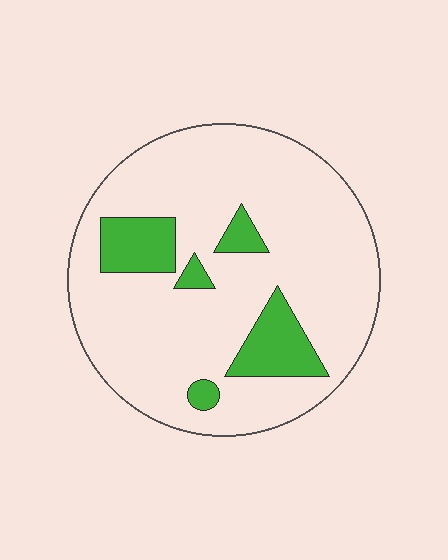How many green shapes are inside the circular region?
5.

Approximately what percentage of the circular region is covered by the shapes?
Approximately 15%.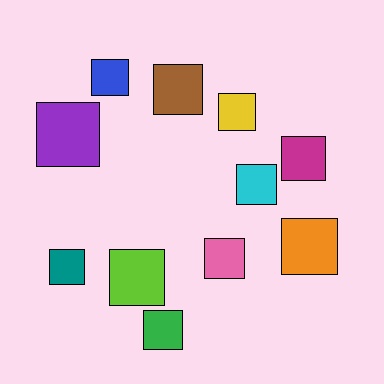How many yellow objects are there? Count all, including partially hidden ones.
There is 1 yellow object.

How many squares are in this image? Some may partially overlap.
There are 11 squares.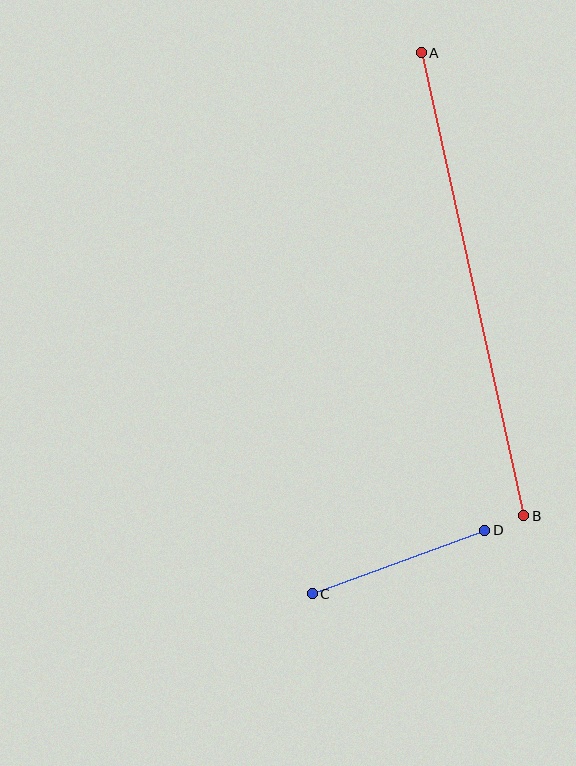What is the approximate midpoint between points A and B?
The midpoint is at approximately (472, 284) pixels.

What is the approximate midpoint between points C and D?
The midpoint is at approximately (399, 562) pixels.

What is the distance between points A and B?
The distance is approximately 474 pixels.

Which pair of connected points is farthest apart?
Points A and B are farthest apart.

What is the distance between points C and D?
The distance is approximately 184 pixels.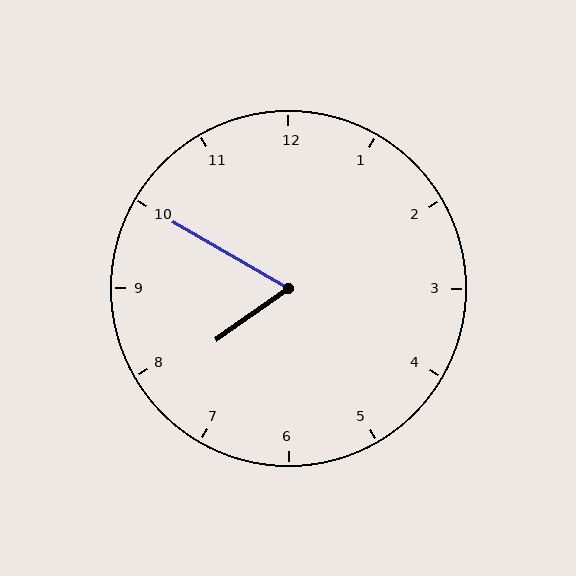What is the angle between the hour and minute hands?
Approximately 65 degrees.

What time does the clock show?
7:50.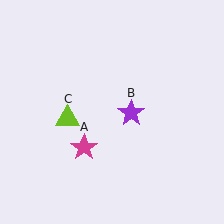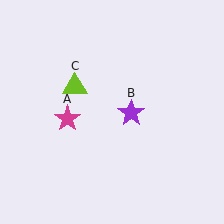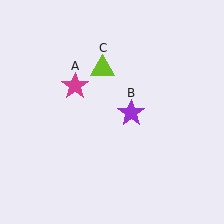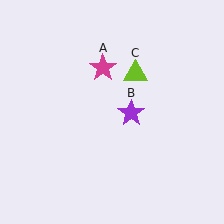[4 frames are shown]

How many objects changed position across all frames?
2 objects changed position: magenta star (object A), lime triangle (object C).